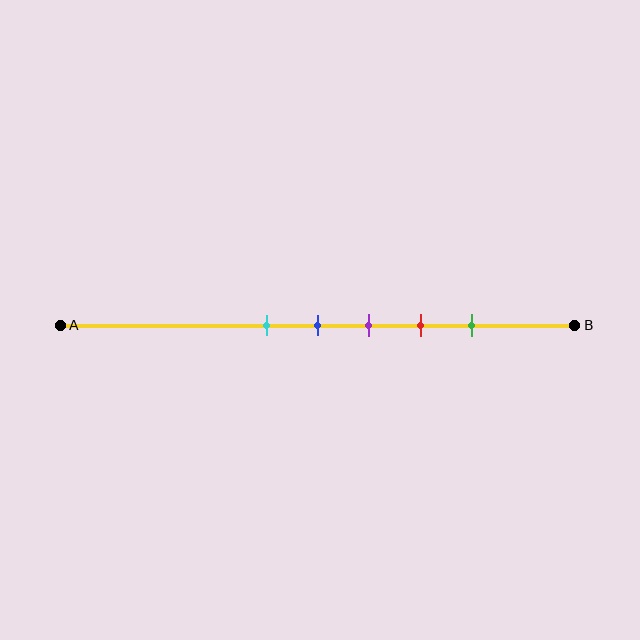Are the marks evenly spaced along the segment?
Yes, the marks are approximately evenly spaced.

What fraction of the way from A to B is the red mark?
The red mark is approximately 70% (0.7) of the way from A to B.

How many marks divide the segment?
There are 5 marks dividing the segment.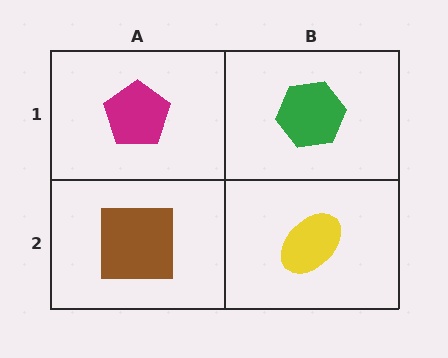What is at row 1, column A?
A magenta pentagon.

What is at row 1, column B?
A green hexagon.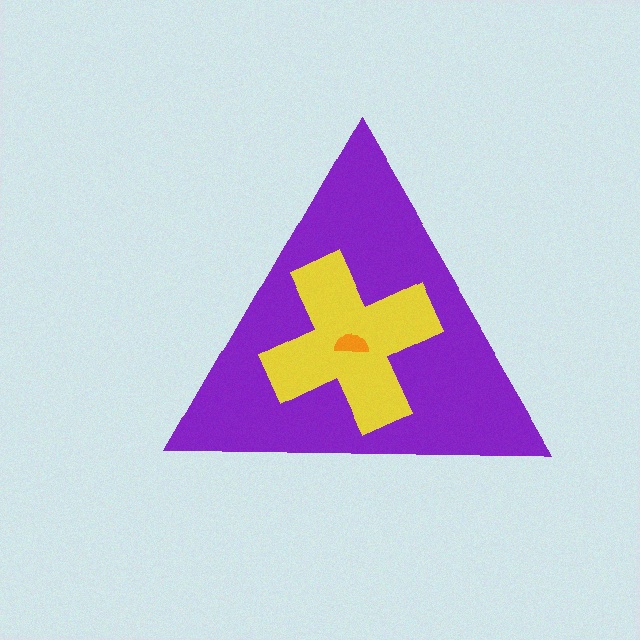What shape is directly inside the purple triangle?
The yellow cross.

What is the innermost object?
The orange semicircle.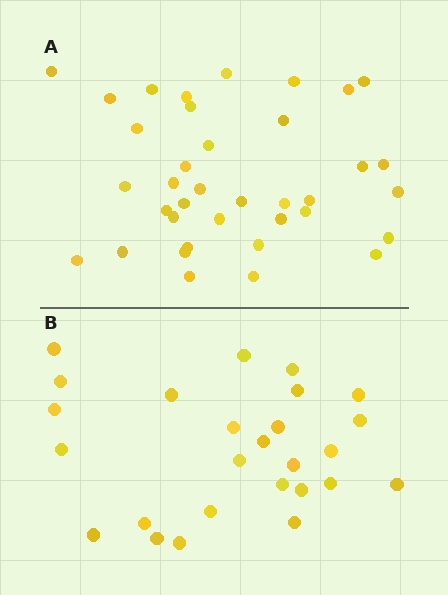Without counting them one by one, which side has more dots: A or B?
Region A (the top region) has more dots.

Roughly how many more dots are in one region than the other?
Region A has roughly 12 or so more dots than region B.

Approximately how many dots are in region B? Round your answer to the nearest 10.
About 30 dots. (The exact count is 26, which rounds to 30.)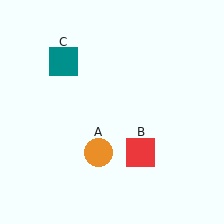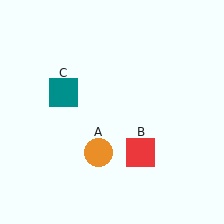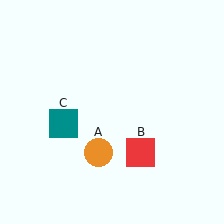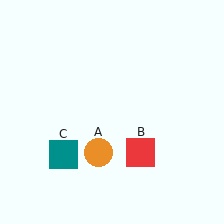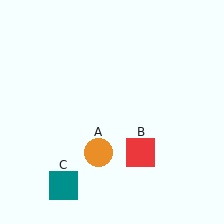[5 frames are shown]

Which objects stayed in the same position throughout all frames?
Orange circle (object A) and red square (object B) remained stationary.